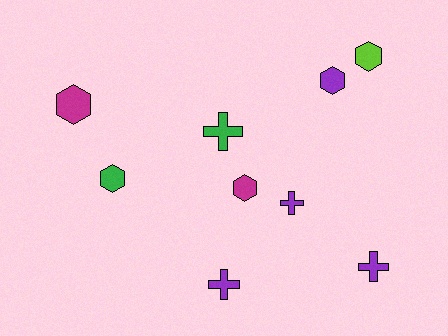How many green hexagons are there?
There is 1 green hexagon.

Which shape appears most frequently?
Hexagon, with 5 objects.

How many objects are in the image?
There are 9 objects.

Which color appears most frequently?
Purple, with 4 objects.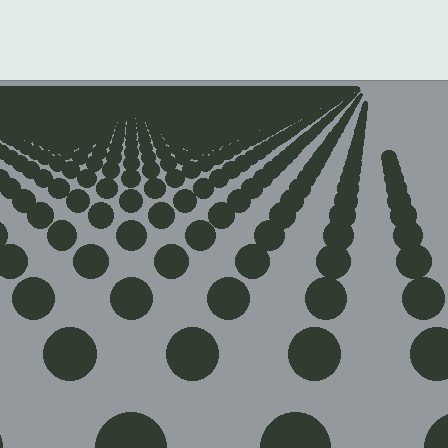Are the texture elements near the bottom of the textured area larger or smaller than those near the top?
Larger. Near the bottom, elements are closer to the viewer and appear at a bigger on-screen size.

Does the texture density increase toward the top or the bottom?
Density increases toward the top.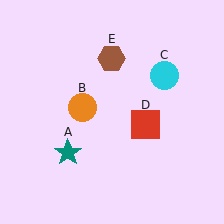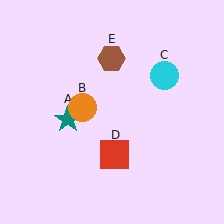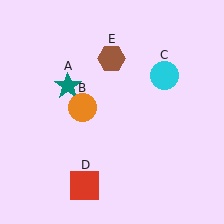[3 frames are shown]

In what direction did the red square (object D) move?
The red square (object D) moved down and to the left.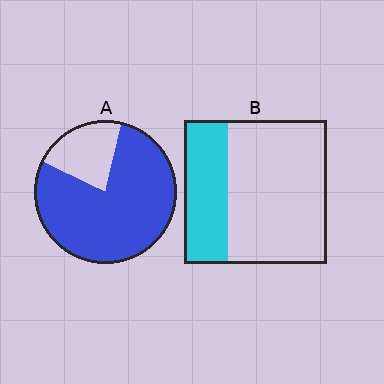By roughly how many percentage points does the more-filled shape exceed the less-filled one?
By roughly 50 percentage points (A over B).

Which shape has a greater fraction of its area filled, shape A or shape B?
Shape A.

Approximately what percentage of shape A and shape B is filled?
A is approximately 80% and B is approximately 30%.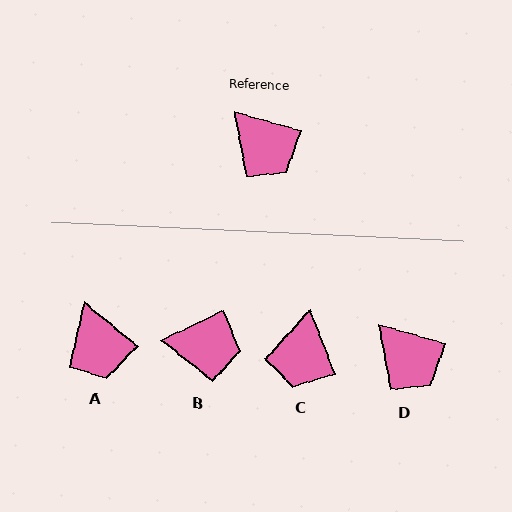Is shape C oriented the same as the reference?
No, it is off by about 53 degrees.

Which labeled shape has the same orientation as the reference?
D.